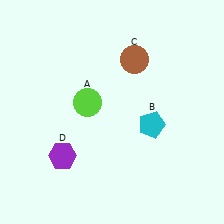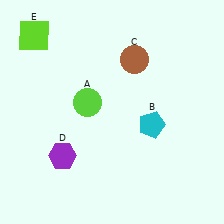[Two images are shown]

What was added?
A lime square (E) was added in Image 2.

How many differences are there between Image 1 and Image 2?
There is 1 difference between the two images.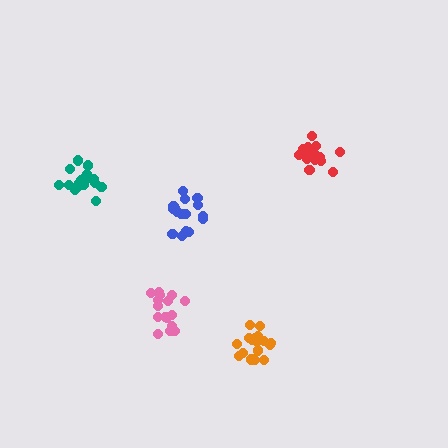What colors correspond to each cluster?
The clusters are colored: orange, blue, red, teal, pink.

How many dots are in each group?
Group 1: 18 dots, Group 2: 17 dots, Group 3: 20 dots, Group 4: 18 dots, Group 5: 17 dots (90 total).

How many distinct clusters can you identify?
There are 5 distinct clusters.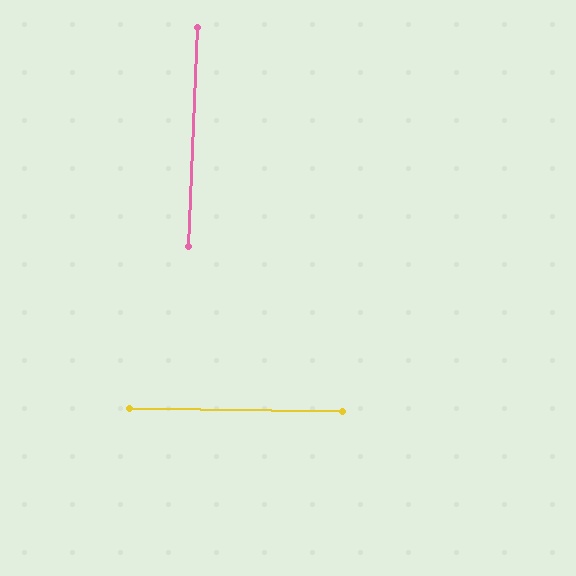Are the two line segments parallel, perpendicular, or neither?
Perpendicular — they meet at approximately 88°.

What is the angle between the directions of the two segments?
Approximately 88 degrees.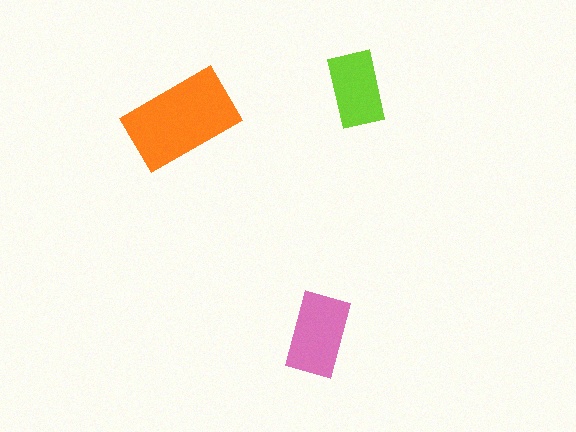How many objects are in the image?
There are 3 objects in the image.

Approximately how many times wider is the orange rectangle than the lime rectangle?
About 1.5 times wider.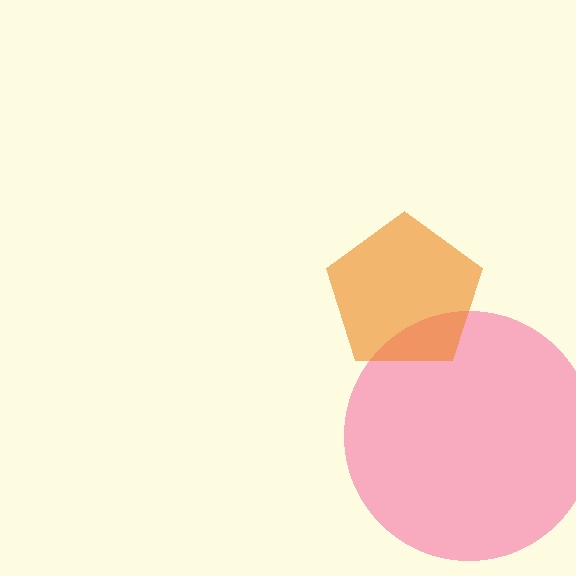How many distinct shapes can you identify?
There are 2 distinct shapes: a pink circle, an orange pentagon.